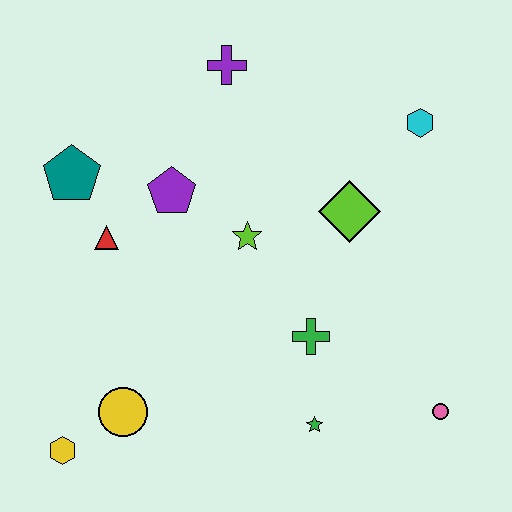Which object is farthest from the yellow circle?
The cyan hexagon is farthest from the yellow circle.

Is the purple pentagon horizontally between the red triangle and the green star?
Yes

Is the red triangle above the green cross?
Yes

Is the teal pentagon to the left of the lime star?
Yes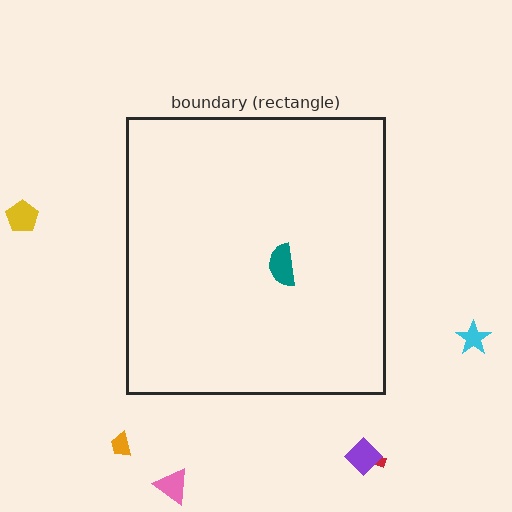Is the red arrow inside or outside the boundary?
Outside.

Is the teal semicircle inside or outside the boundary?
Inside.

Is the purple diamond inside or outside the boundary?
Outside.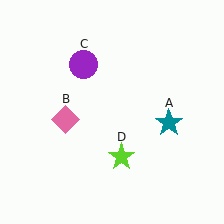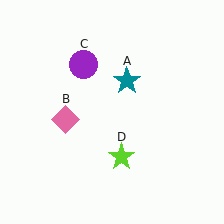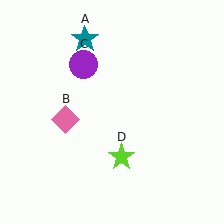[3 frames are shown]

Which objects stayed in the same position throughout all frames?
Pink diamond (object B) and purple circle (object C) and lime star (object D) remained stationary.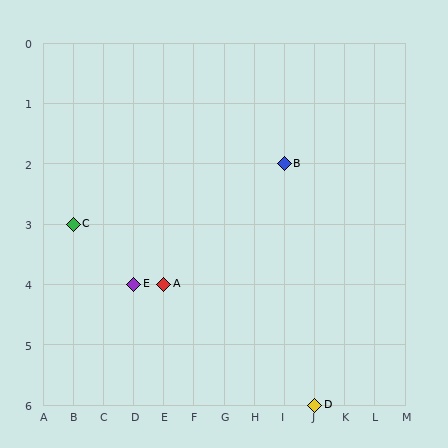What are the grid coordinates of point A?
Point A is at grid coordinates (E, 4).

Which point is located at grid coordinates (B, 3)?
Point C is at (B, 3).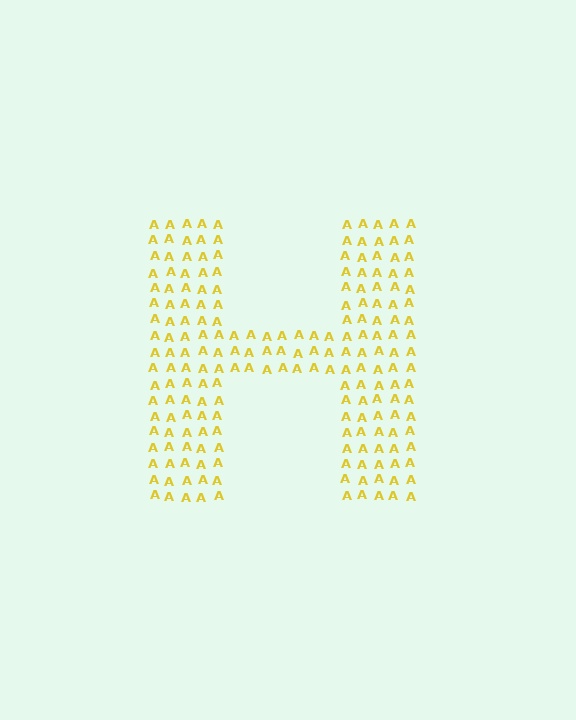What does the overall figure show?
The overall figure shows the letter H.